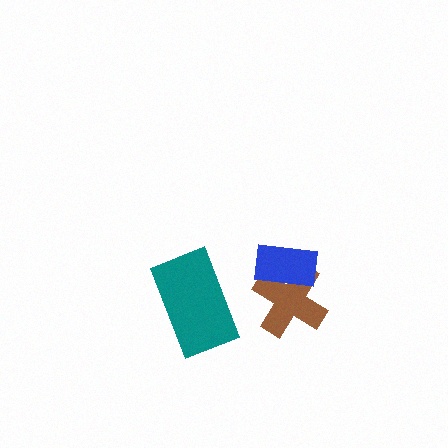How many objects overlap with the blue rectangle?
1 object overlaps with the blue rectangle.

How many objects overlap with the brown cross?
1 object overlaps with the brown cross.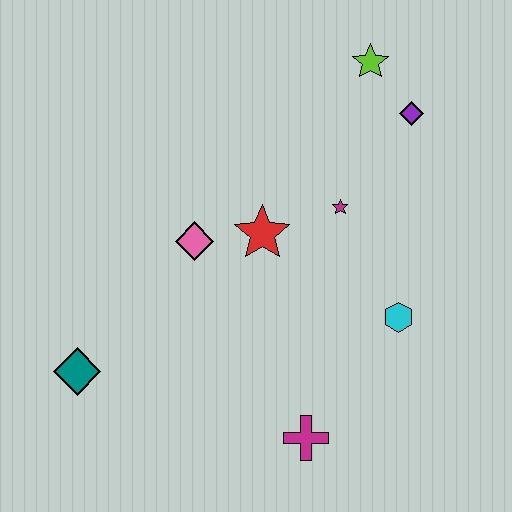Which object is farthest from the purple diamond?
The teal diamond is farthest from the purple diamond.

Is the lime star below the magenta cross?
No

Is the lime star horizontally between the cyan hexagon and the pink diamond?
Yes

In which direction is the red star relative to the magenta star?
The red star is to the left of the magenta star.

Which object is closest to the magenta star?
The red star is closest to the magenta star.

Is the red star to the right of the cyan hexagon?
No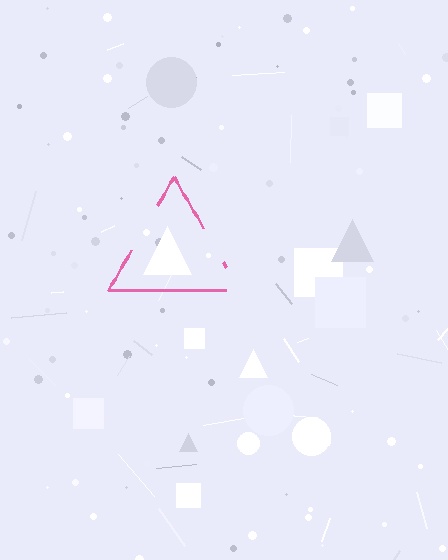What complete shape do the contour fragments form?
The contour fragments form a triangle.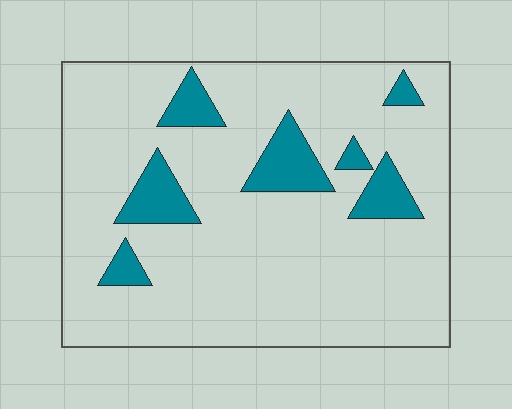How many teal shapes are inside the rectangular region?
7.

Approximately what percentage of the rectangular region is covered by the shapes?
Approximately 15%.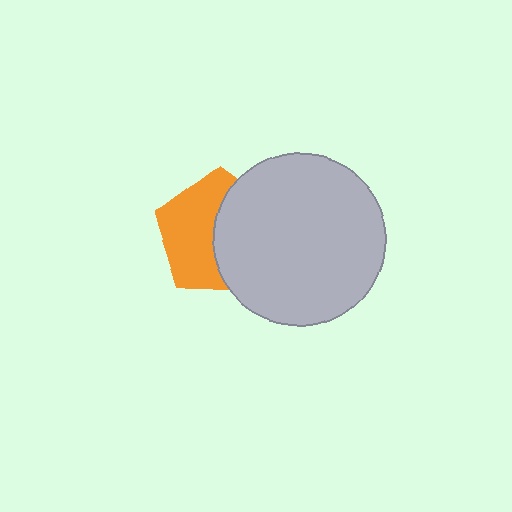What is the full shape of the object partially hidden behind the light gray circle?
The partially hidden object is an orange pentagon.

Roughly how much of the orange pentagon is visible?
About half of it is visible (roughly 52%).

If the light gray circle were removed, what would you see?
You would see the complete orange pentagon.